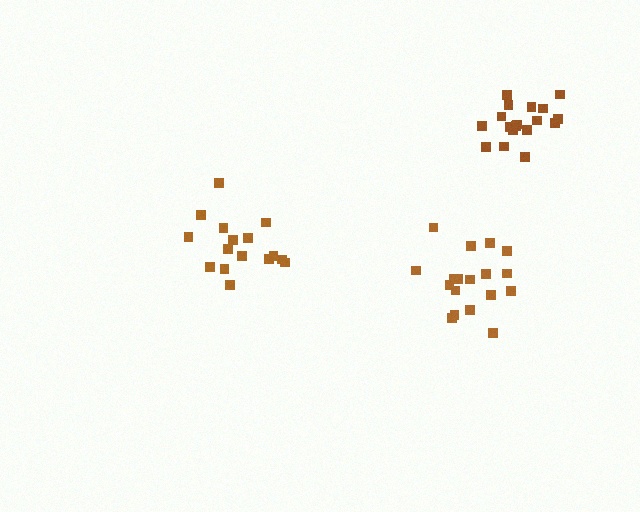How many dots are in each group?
Group 1: 18 dots, Group 2: 18 dots, Group 3: 16 dots (52 total).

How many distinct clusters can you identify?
There are 3 distinct clusters.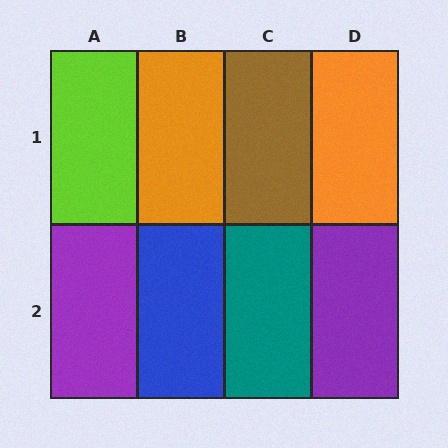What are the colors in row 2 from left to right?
Purple, blue, teal, purple.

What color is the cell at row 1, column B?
Orange.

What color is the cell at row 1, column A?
Lime.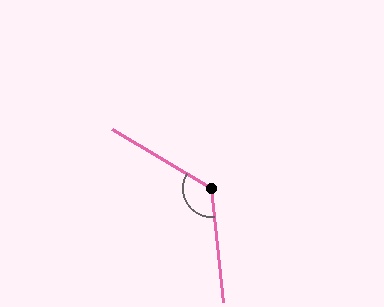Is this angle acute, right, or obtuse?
It is obtuse.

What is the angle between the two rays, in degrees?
Approximately 127 degrees.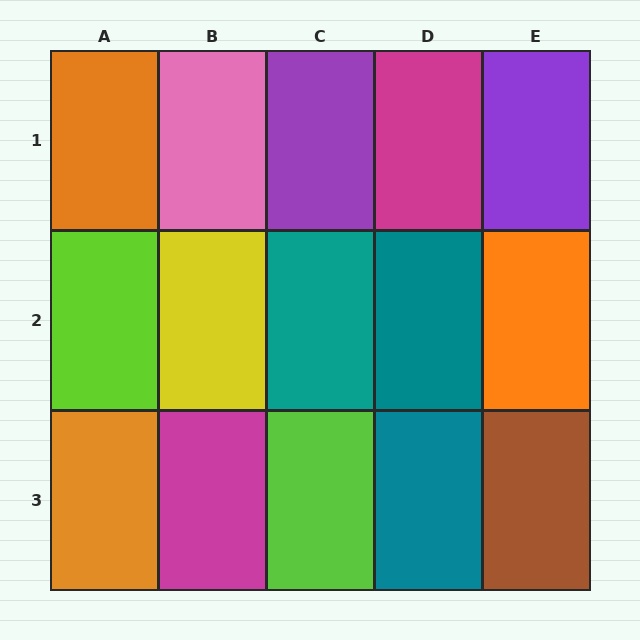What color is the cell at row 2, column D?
Teal.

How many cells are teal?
3 cells are teal.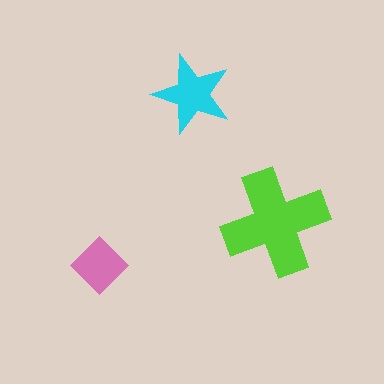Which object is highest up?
The cyan star is topmost.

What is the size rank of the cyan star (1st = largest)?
2nd.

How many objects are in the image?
There are 3 objects in the image.